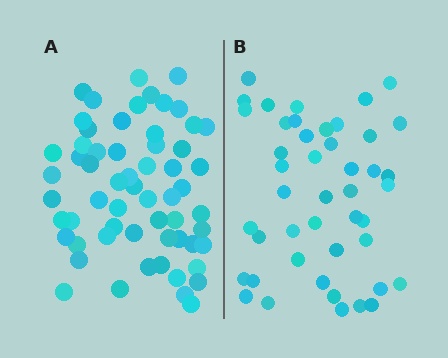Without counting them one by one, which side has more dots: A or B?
Region A (the left region) has more dots.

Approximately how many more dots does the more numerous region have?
Region A has approximately 15 more dots than region B.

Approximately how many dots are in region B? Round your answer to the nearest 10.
About 40 dots. (The exact count is 45, which rounds to 40.)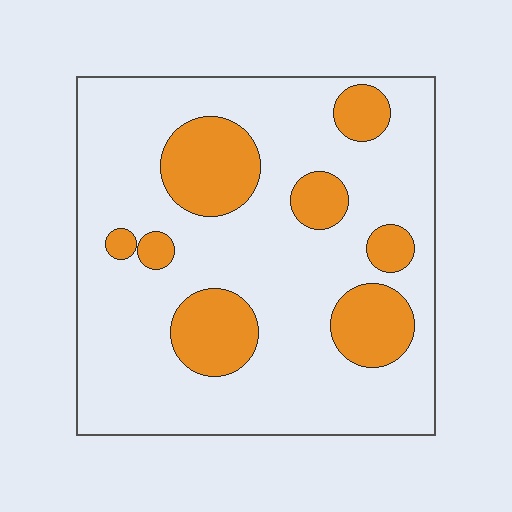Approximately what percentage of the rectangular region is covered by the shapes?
Approximately 20%.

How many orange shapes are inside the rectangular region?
8.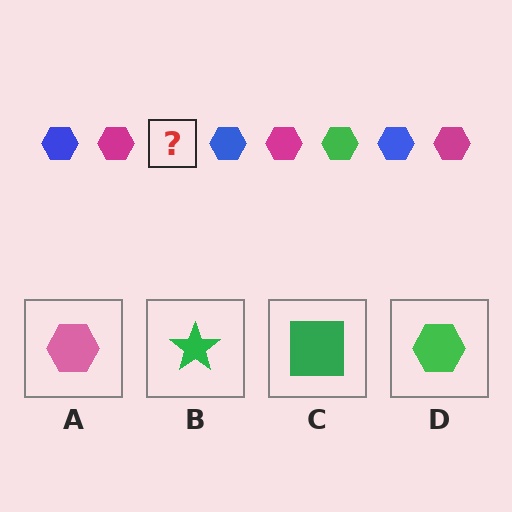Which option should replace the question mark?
Option D.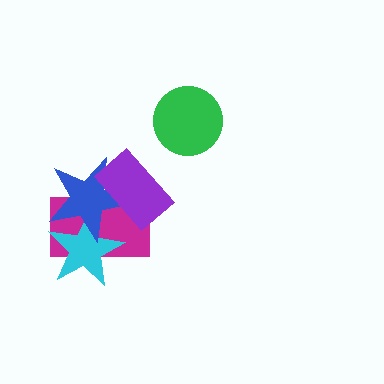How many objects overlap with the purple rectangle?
2 objects overlap with the purple rectangle.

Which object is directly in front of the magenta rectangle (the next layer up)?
The cyan star is directly in front of the magenta rectangle.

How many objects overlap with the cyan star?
2 objects overlap with the cyan star.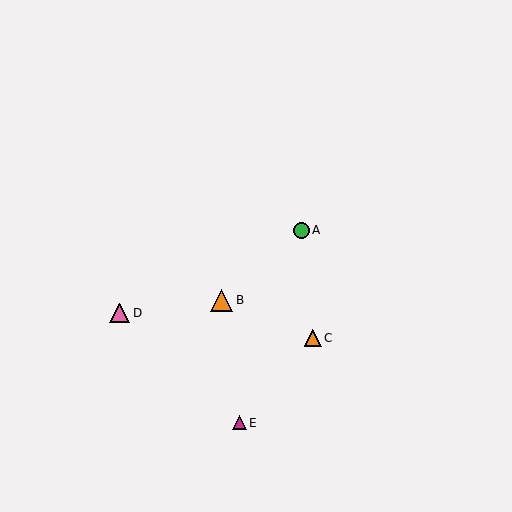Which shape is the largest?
The orange triangle (labeled B) is the largest.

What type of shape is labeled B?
Shape B is an orange triangle.